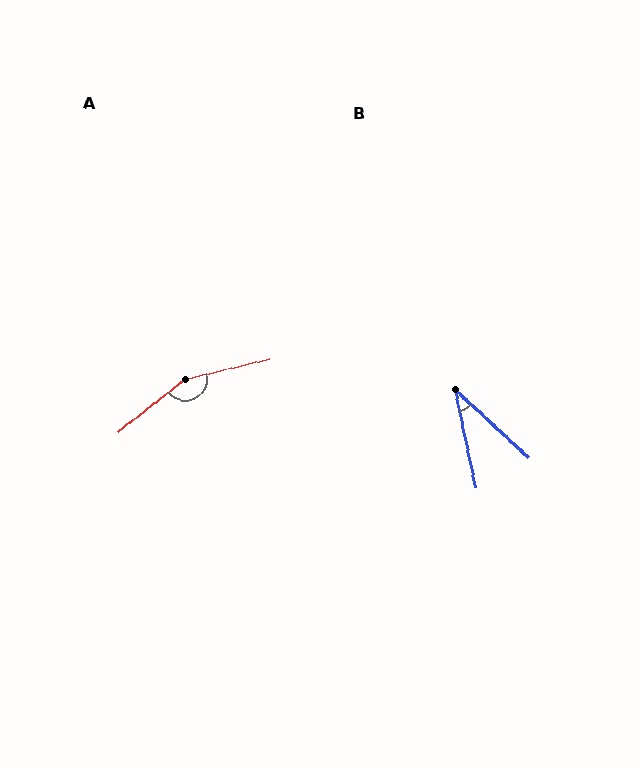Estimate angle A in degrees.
Approximately 155 degrees.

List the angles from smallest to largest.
B (35°), A (155°).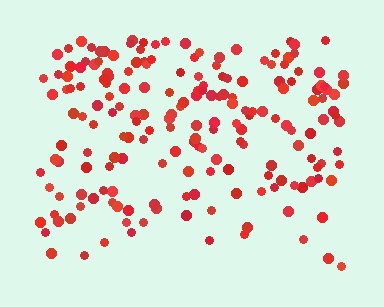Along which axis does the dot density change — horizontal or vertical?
Vertical.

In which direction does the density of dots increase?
From bottom to top, with the top side densest.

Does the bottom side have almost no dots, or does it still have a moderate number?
Still a moderate number, just noticeably fewer than the top.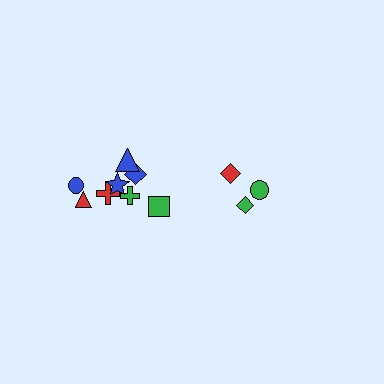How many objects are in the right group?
There are 3 objects.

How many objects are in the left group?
There are 8 objects.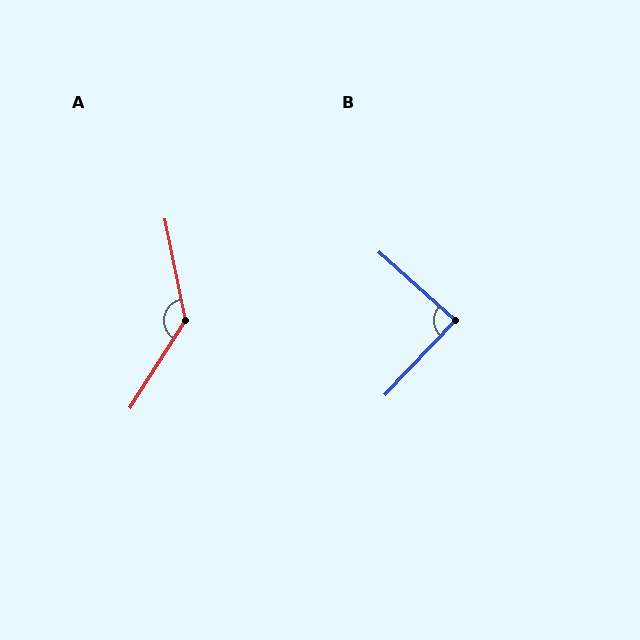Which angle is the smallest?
B, at approximately 88 degrees.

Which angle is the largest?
A, at approximately 136 degrees.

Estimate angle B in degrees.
Approximately 88 degrees.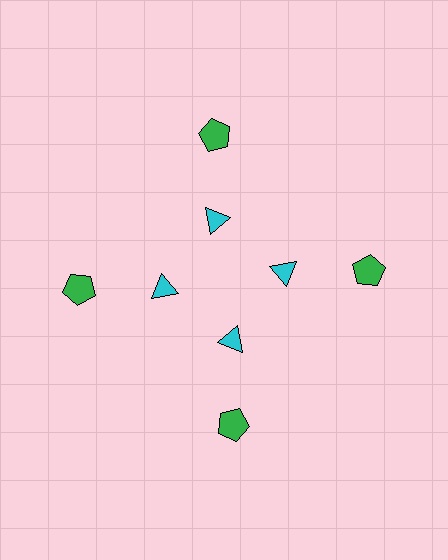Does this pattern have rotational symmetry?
Yes, this pattern has 4-fold rotational symmetry. It looks the same after rotating 90 degrees around the center.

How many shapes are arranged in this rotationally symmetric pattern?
There are 8 shapes, arranged in 4 groups of 2.